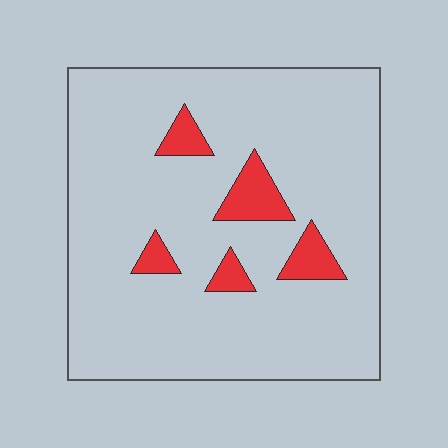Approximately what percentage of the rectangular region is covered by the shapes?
Approximately 10%.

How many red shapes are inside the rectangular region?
5.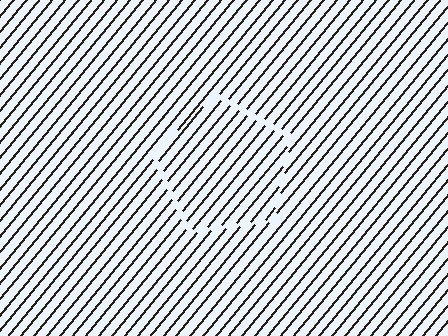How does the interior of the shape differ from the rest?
The interior of the shape contains the same grating, shifted by half a period — the contour is defined by the phase discontinuity where line-ends from the inner and outer gratings abut.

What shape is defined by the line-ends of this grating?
An illusory pentagon. The interior of the shape contains the same grating, shifted by half a period — the contour is defined by the phase discontinuity where line-ends from the inner and outer gratings abut.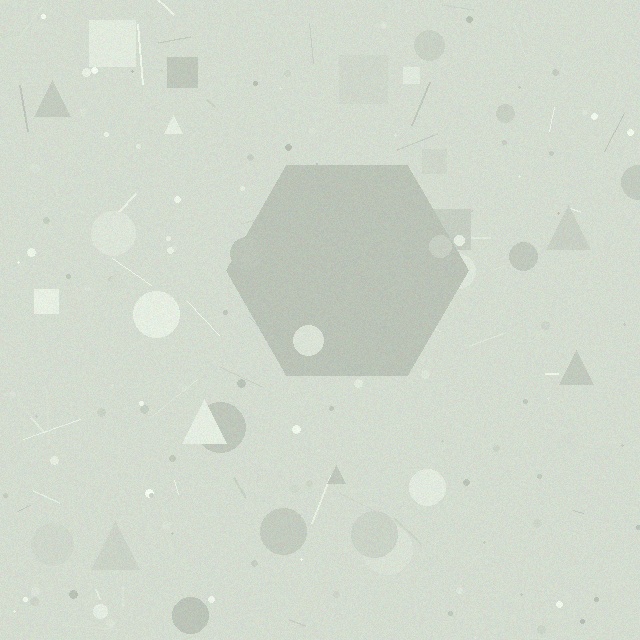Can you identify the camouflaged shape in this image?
The camouflaged shape is a hexagon.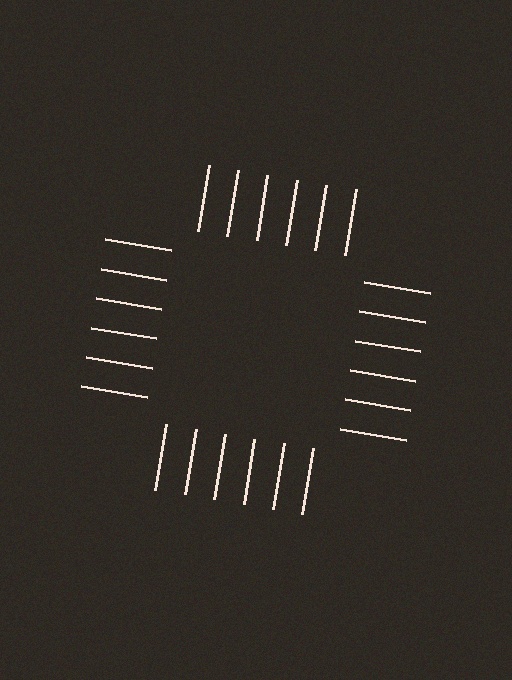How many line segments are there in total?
24 — 6 along each of the 4 edges.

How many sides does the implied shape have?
4 sides — the line-ends trace a square.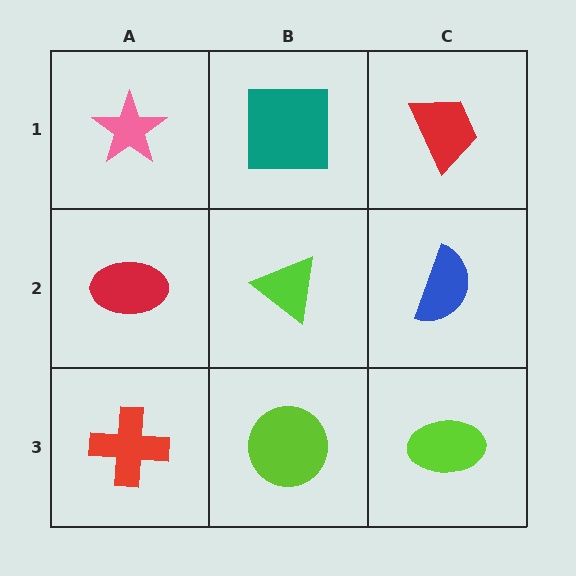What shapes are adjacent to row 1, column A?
A red ellipse (row 2, column A), a teal square (row 1, column B).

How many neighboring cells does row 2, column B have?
4.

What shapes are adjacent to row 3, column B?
A lime triangle (row 2, column B), a red cross (row 3, column A), a lime ellipse (row 3, column C).